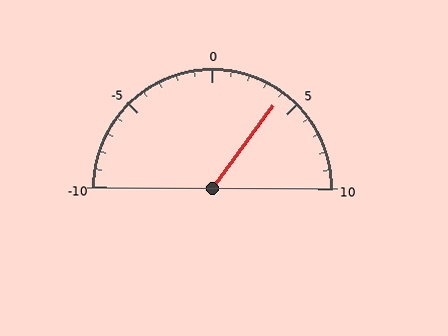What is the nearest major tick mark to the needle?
The nearest major tick mark is 5.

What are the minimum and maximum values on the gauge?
The gauge ranges from -10 to 10.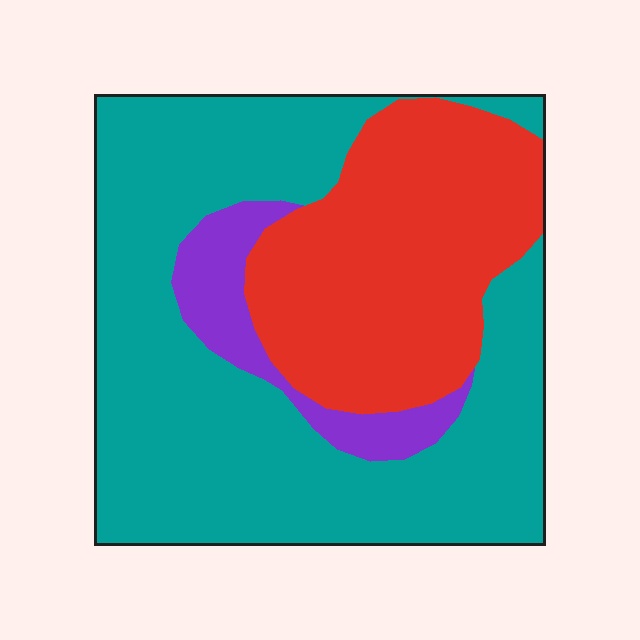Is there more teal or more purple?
Teal.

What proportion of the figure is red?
Red covers 32% of the figure.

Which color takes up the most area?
Teal, at roughly 60%.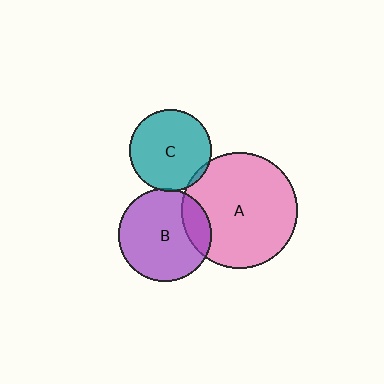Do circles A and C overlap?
Yes.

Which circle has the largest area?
Circle A (pink).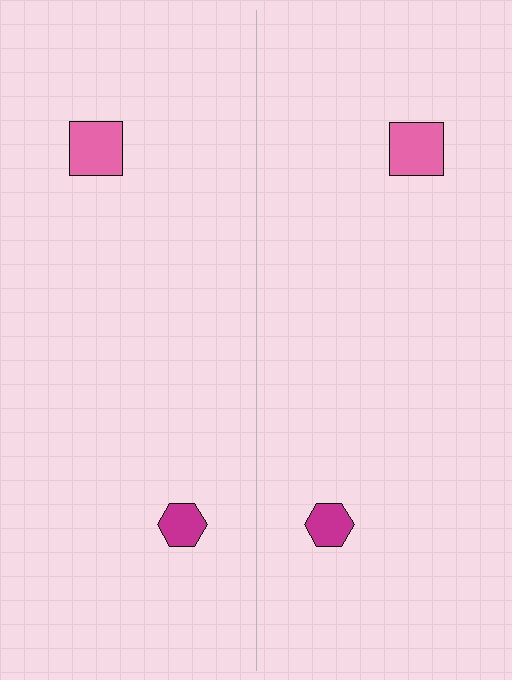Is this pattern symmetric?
Yes, this pattern has bilateral (reflection) symmetry.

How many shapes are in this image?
There are 4 shapes in this image.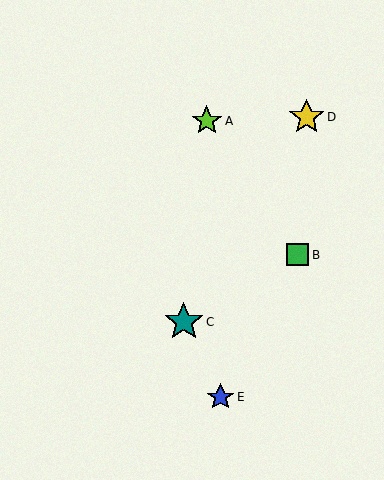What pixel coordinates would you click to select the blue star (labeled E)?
Click at (220, 397) to select the blue star E.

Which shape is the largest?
The teal star (labeled C) is the largest.